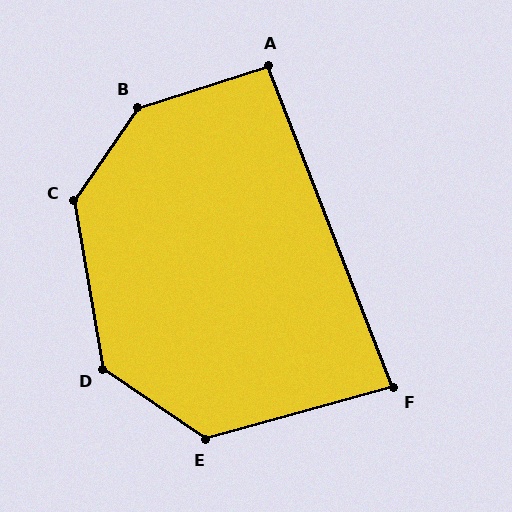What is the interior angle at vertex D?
Approximately 134 degrees (obtuse).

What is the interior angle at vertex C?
Approximately 136 degrees (obtuse).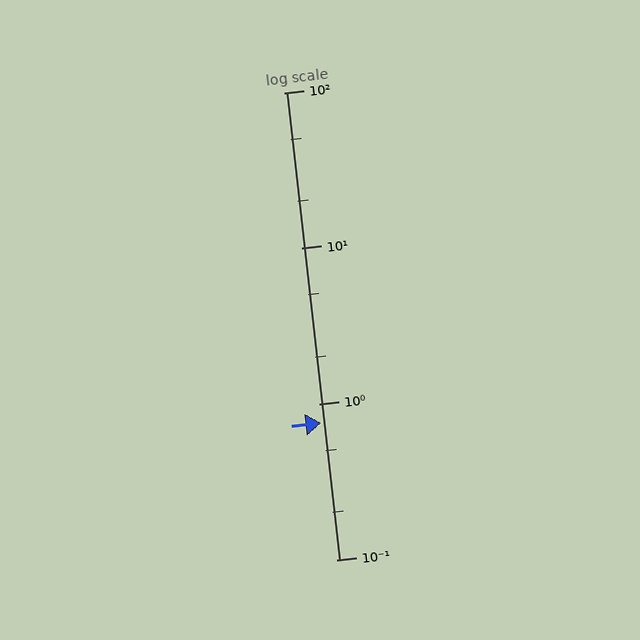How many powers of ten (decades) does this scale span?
The scale spans 3 decades, from 0.1 to 100.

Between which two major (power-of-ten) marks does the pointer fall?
The pointer is between 0.1 and 1.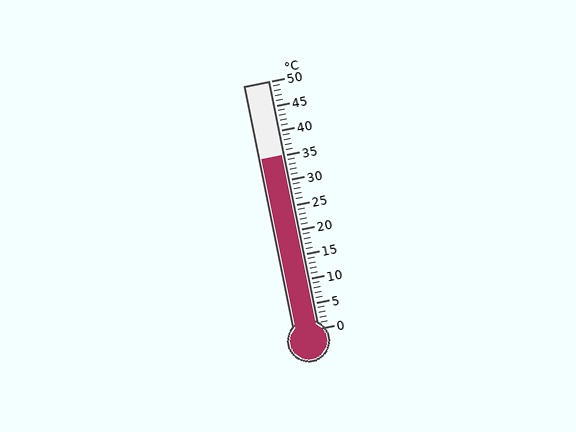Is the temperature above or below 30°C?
The temperature is above 30°C.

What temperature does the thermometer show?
The thermometer shows approximately 35°C.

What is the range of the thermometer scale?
The thermometer scale ranges from 0°C to 50°C.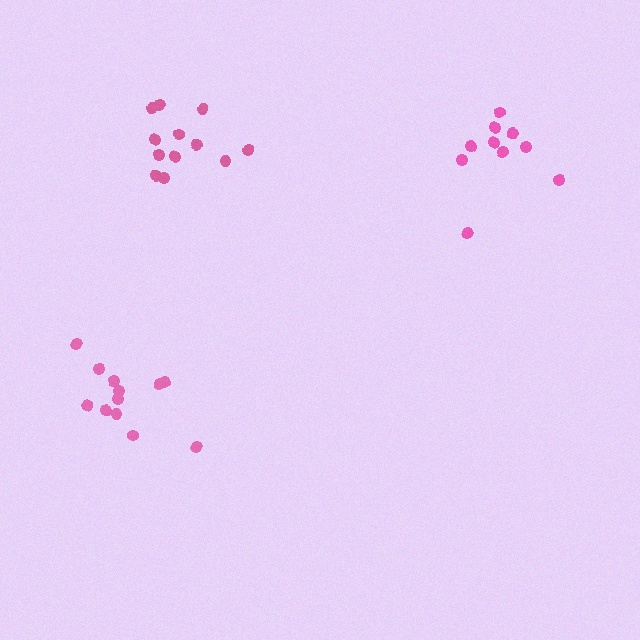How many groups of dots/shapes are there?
There are 3 groups.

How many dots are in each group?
Group 1: 12 dots, Group 2: 11 dots, Group 3: 12 dots (35 total).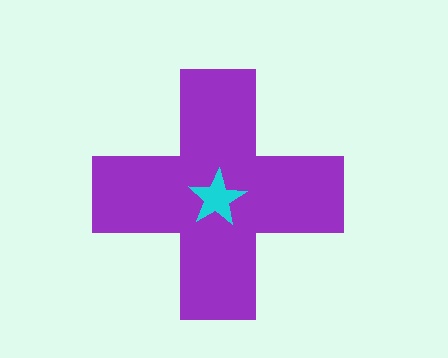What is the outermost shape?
The purple cross.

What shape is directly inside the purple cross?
The cyan star.